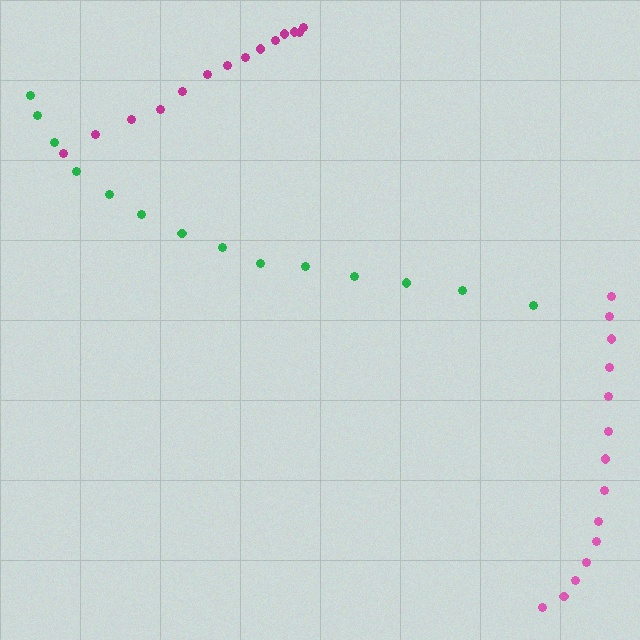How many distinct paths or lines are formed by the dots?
There are 3 distinct paths.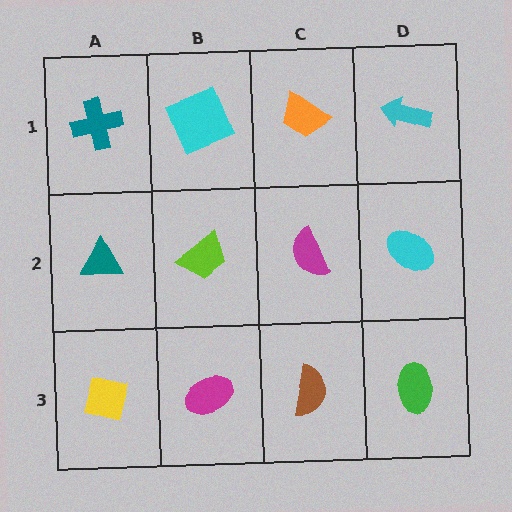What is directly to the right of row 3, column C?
A green ellipse.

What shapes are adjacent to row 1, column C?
A magenta semicircle (row 2, column C), a cyan square (row 1, column B), a cyan arrow (row 1, column D).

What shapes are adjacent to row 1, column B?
A lime trapezoid (row 2, column B), a teal cross (row 1, column A), an orange trapezoid (row 1, column C).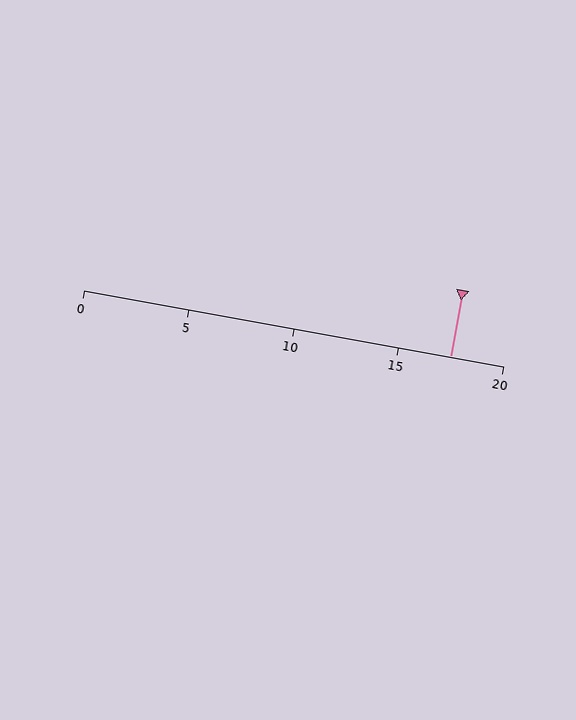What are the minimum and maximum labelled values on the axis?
The axis runs from 0 to 20.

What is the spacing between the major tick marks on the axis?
The major ticks are spaced 5 apart.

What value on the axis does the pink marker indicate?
The marker indicates approximately 17.5.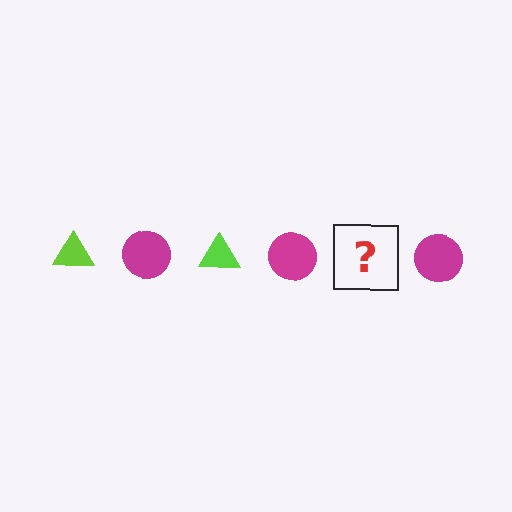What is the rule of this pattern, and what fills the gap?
The rule is that the pattern alternates between lime triangle and magenta circle. The gap should be filled with a lime triangle.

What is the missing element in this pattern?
The missing element is a lime triangle.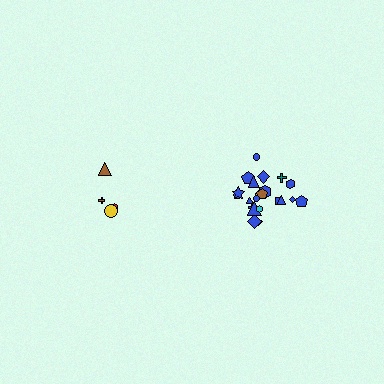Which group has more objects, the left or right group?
The right group.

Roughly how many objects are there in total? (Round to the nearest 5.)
Roughly 25 objects in total.